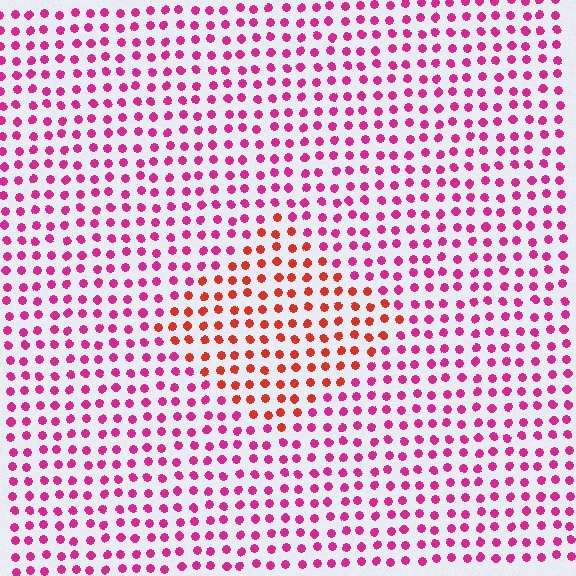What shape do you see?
I see a diamond.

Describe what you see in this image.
The image is filled with small magenta elements in a uniform arrangement. A diamond-shaped region is visible where the elements are tinted to a slightly different hue, forming a subtle color boundary.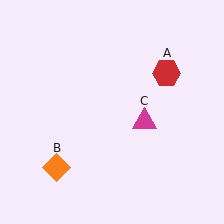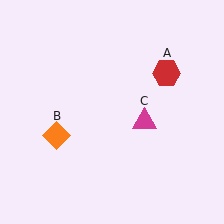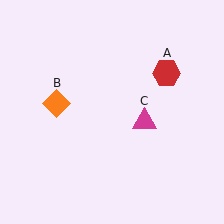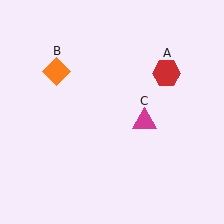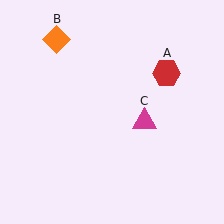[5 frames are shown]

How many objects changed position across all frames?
1 object changed position: orange diamond (object B).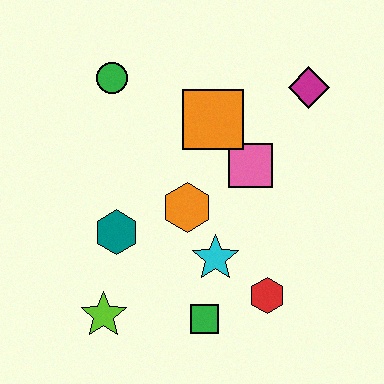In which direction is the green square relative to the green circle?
The green square is below the green circle.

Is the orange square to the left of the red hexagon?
Yes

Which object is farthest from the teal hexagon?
The magenta diamond is farthest from the teal hexagon.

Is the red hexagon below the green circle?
Yes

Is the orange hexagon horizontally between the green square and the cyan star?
No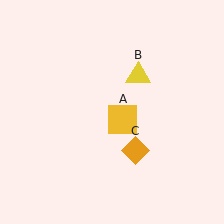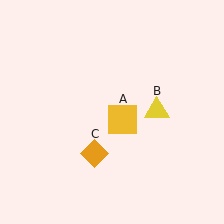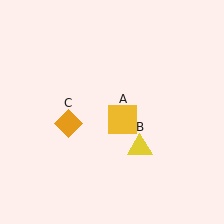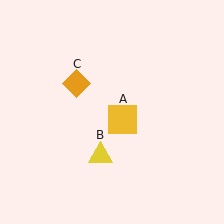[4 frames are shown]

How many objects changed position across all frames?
2 objects changed position: yellow triangle (object B), orange diamond (object C).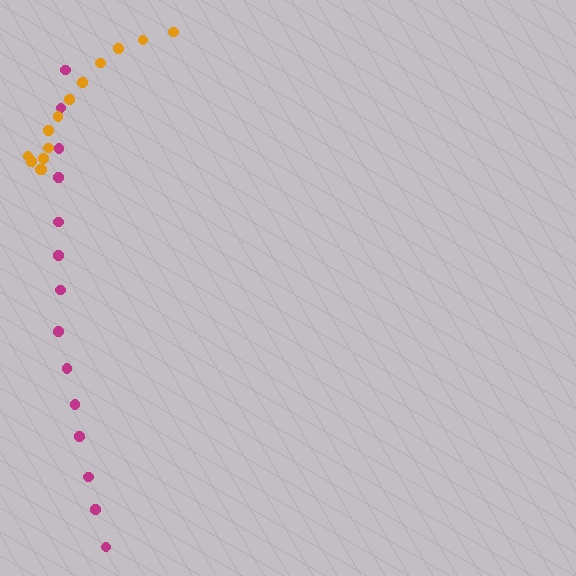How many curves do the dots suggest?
There are 2 distinct paths.